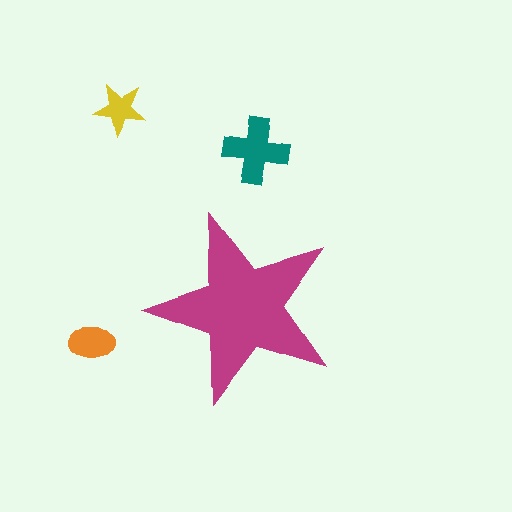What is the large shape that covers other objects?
A magenta star.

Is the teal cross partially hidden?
No, the teal cross is fully visible.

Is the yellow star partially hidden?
No, the yellow star is fully visible.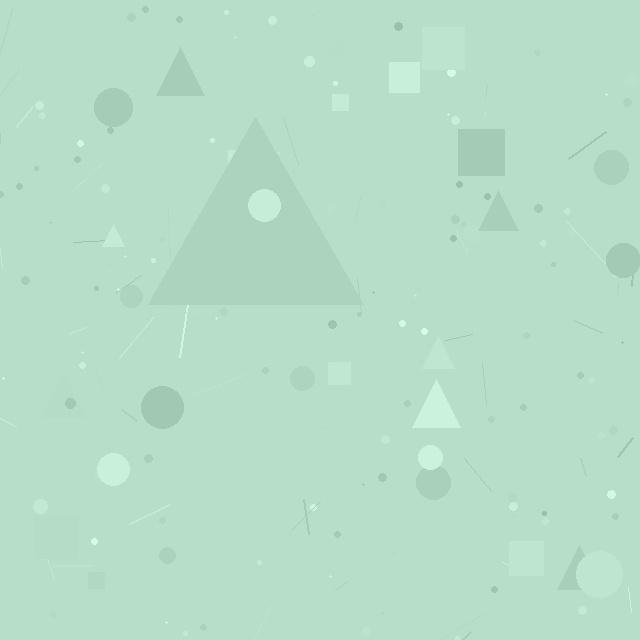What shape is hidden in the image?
A triangle is hidden in the image.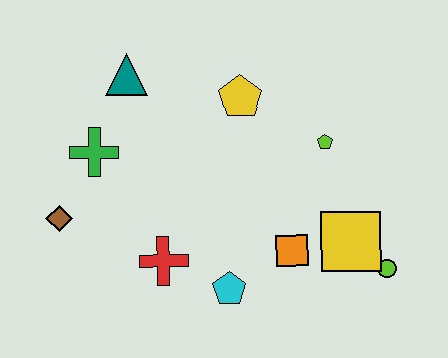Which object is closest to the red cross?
The cyan pentagon is closest to the red cross.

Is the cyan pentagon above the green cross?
No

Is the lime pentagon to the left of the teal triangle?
No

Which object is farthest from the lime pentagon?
The brown diamond is farthest from the lime pentagon.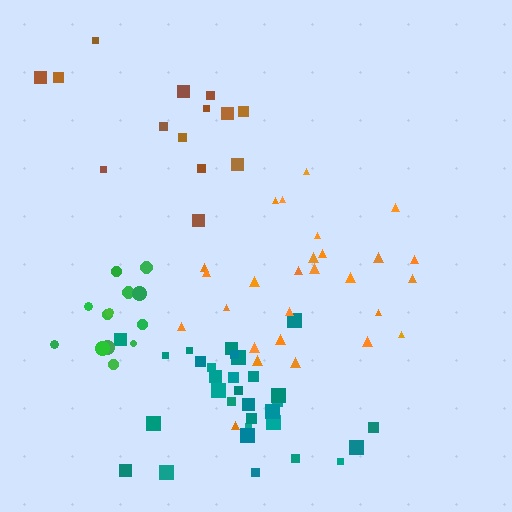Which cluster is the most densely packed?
Green.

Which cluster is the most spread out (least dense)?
Brown.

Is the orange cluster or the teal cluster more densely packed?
Teal.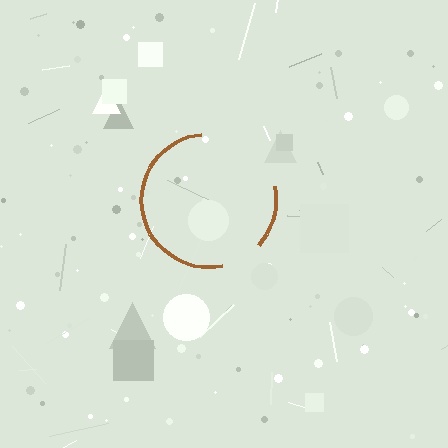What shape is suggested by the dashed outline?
The dashed outline suggests a circle.